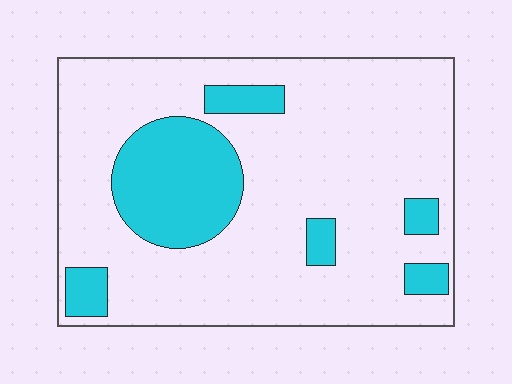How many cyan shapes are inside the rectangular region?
6.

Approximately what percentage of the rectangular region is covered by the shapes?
Approximately 20%.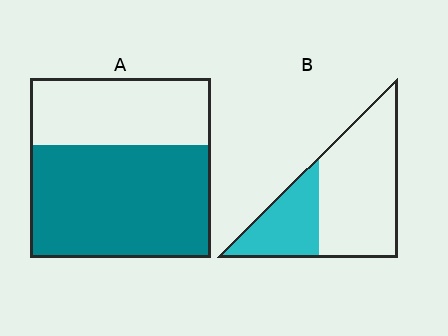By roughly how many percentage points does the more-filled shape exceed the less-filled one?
By roughly 30 percentage points (A over B).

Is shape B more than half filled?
No.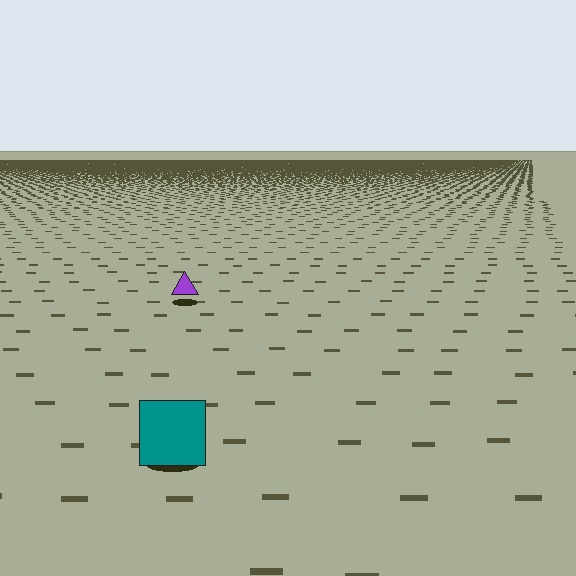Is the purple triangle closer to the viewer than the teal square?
No. The teal square is closer — you can tell from the texture gradient: the ground texture is coarser near it.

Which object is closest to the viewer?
The teal square is closest. The texture marks near it are larger and more spread out.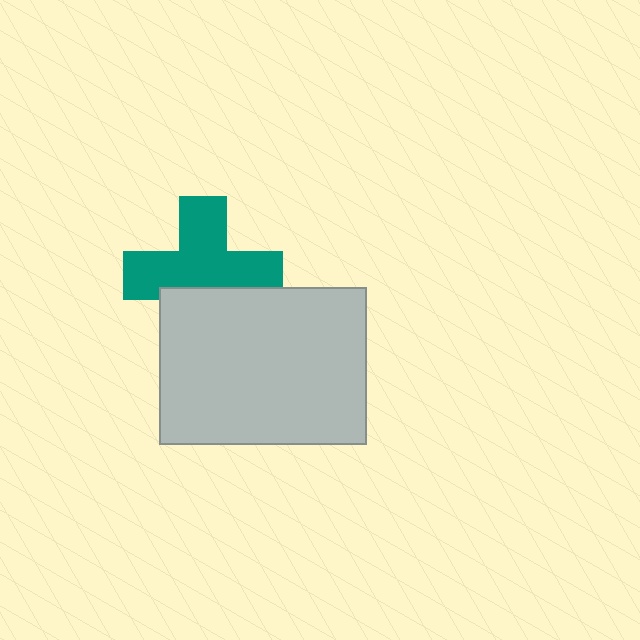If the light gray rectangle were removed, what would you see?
You would see the complete teal cross.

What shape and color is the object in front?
The object in front is a light gray rectangle.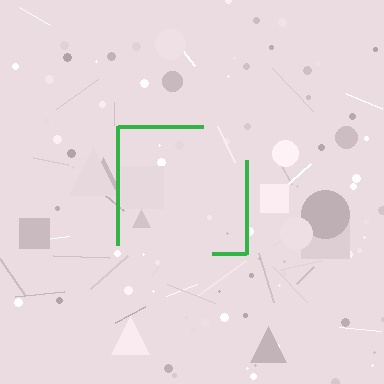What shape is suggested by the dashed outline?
The dashed outline suggests a square.